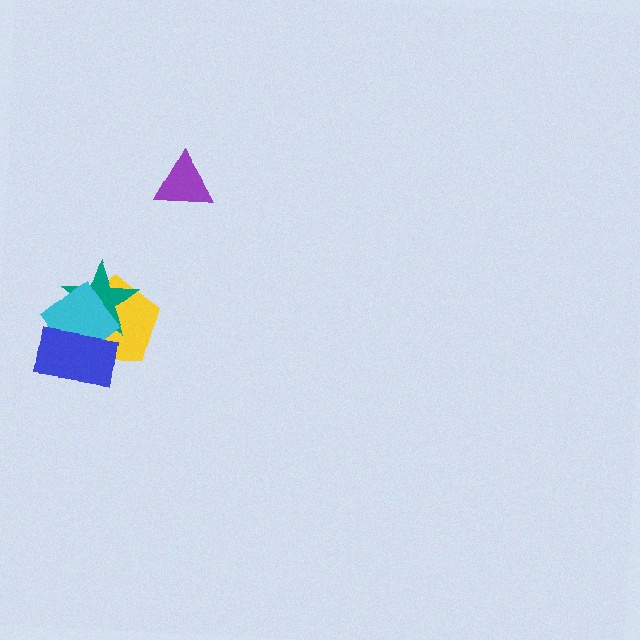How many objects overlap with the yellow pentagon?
3 objects overlap with the yellow pentagon.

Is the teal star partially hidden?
Yes, it is partially covered by another shape.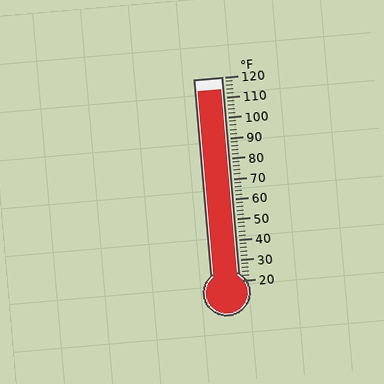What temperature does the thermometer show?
The thermometer shows approximately 114°F.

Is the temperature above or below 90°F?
The temperature is above 90°F.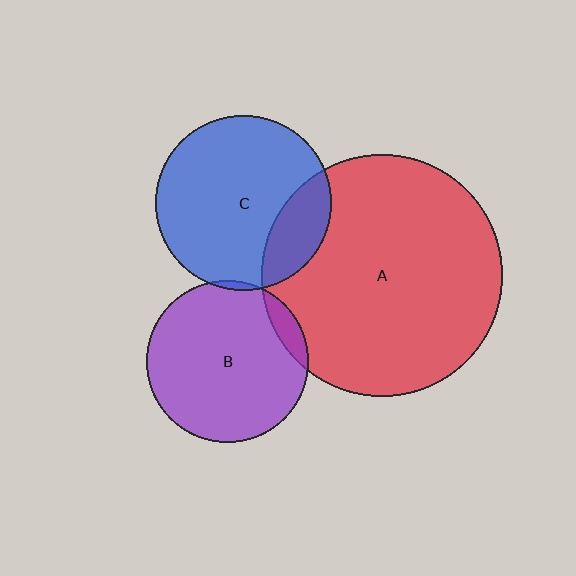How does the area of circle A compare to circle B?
Approximately 2.2 times.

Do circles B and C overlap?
Yes.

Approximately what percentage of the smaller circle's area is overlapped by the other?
Approximately 5%.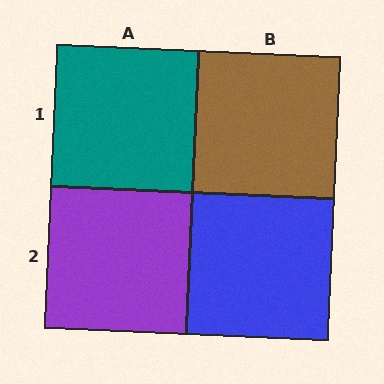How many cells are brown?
1 cell is brown.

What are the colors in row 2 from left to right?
Purple, blue.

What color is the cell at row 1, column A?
Teal.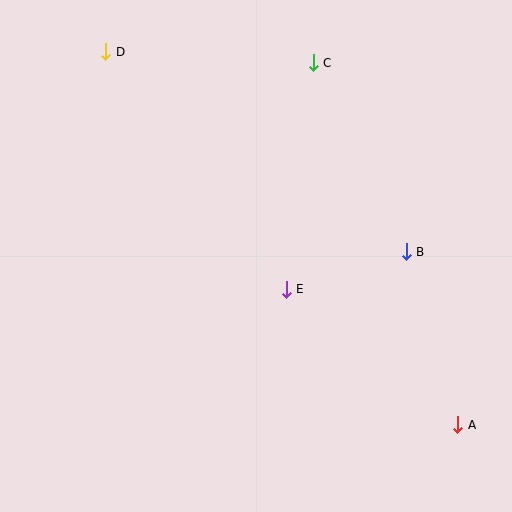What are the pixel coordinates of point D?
Point D is at (106, 52).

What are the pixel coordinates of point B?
Point B is at (406, 252).